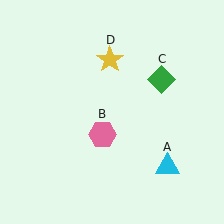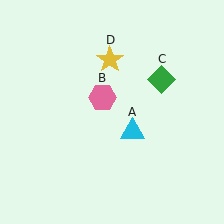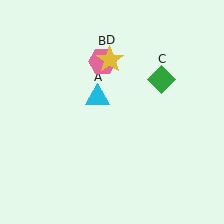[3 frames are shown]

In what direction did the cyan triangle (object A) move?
The cyan triangle (object A) moved up and to the left.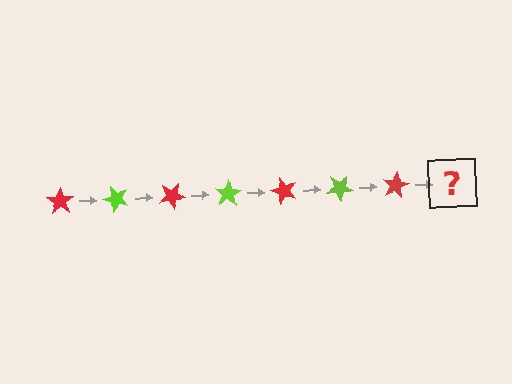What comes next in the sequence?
The next element should be a lime star, rotated 350 degrees from the start.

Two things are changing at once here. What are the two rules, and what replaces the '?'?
The two rules are that it rotates 50 degrees each step and the color cycles through red and lime. The '?' should be a lime star, rotated 350 degrees from the start.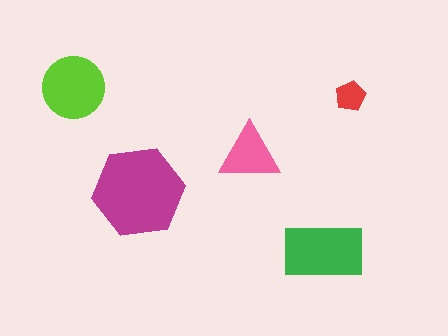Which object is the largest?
The magenta hexagon.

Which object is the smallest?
The red pentagon.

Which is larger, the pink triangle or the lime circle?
The lime circle.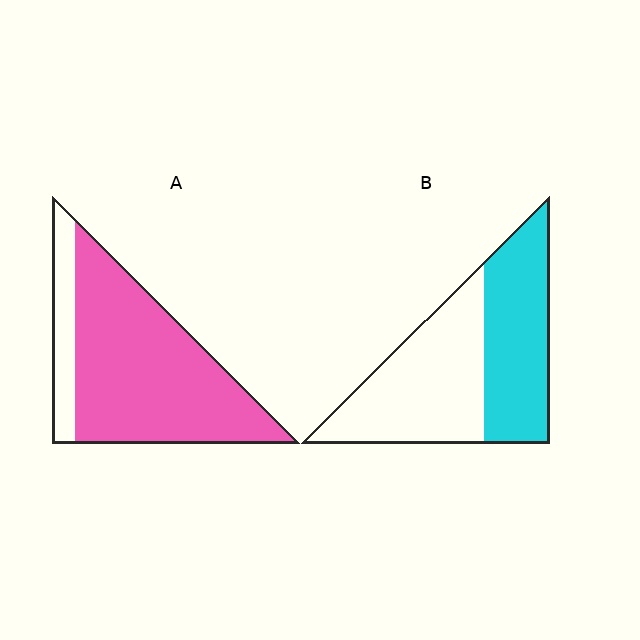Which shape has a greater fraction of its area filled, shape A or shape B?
Shape A.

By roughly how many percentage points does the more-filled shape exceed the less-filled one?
By roughly 35 percentage points (A over B).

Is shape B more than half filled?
No.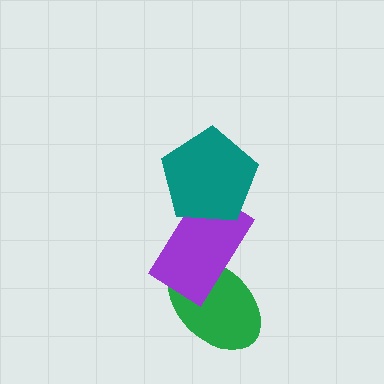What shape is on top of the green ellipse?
The purple rectangle is on top of the green ellipse.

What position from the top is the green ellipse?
The green ellipse is 3rd from the top.